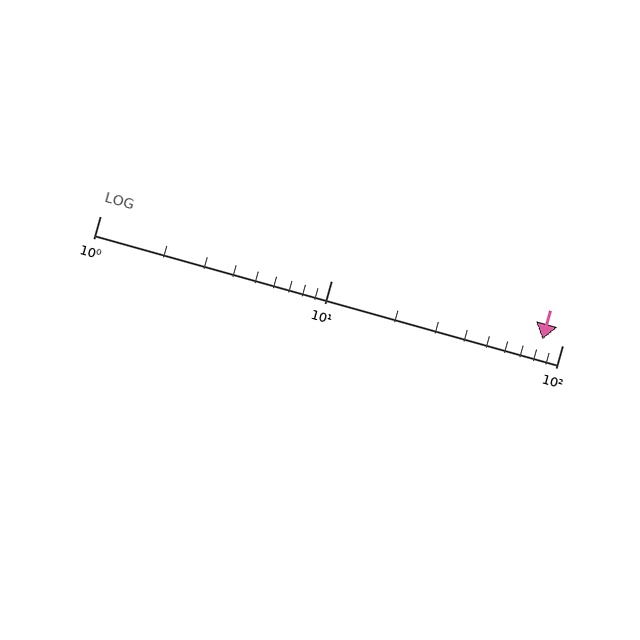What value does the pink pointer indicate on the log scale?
The pointer indicates approximately 82.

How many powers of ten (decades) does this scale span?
The scale spans 2 decades, from 1 to 100.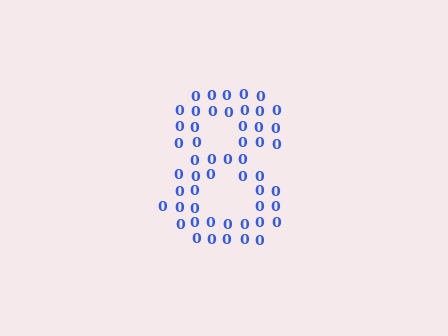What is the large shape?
The large shape is the digit 8.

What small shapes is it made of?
It is made of small digit 0's.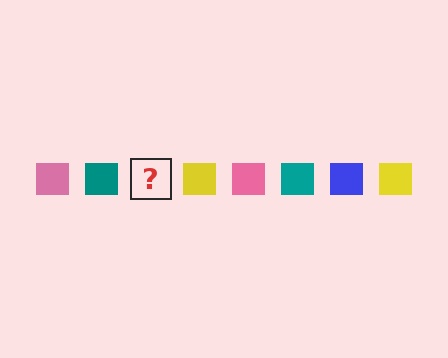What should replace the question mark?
The question mark should be replaced with a blue square.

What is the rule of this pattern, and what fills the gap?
The rule is that the pattern cycles through pink, teal, blue, yellow squares. The gap should be filled with a blue square.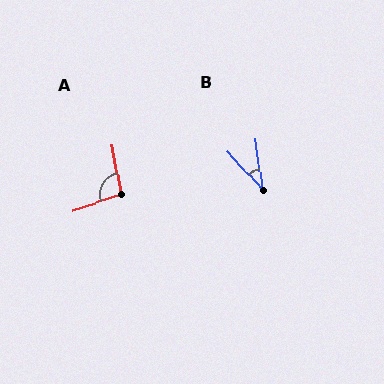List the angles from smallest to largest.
B (34°), A (99°).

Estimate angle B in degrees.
Approximately 34 degrees.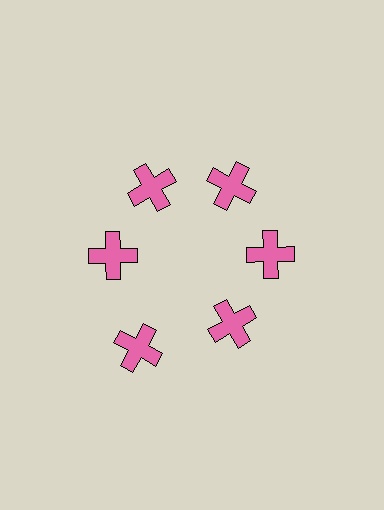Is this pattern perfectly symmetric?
No. The 6 pink crosses are arranged in a ring, but one element near the 7 o'clock position is pushed outward from the center, breaking the 6-fold rotational symmetry.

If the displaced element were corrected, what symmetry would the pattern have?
It would have 6-fold rotational symmetry — the pattern would map onto itself every 60 degrees.